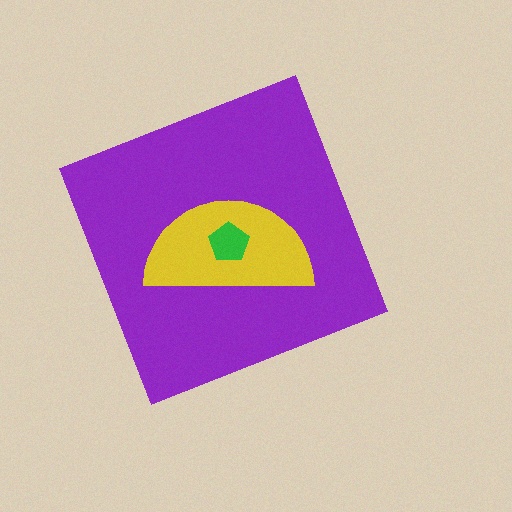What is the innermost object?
The green pentagon.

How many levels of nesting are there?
3.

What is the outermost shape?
The purple diamond.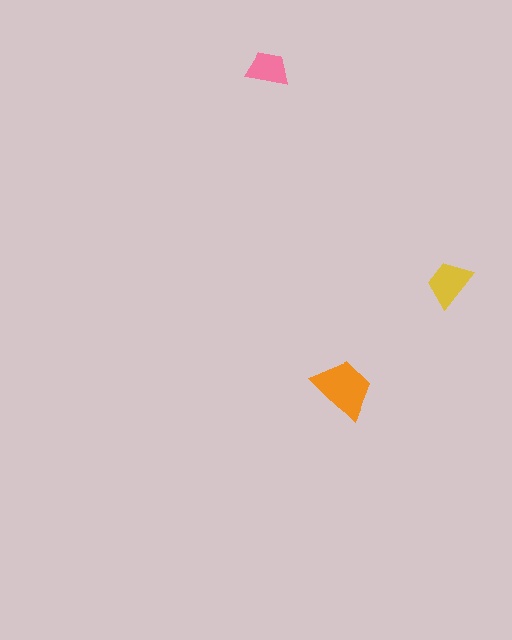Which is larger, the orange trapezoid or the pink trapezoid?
The orange one.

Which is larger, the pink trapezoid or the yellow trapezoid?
The yellow one.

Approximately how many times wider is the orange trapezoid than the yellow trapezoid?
About 1.5 times wider.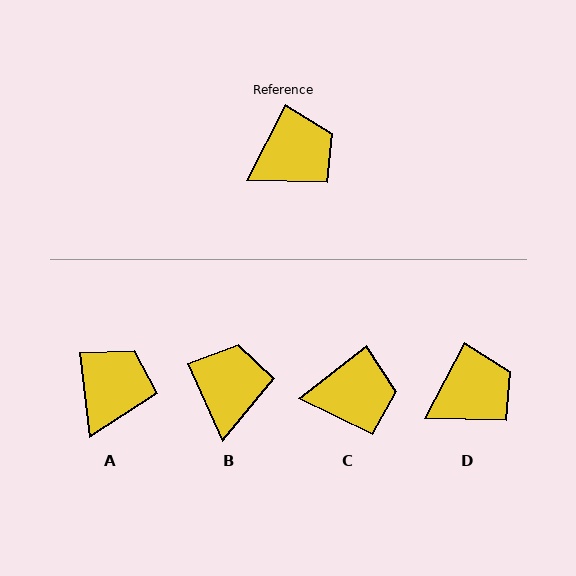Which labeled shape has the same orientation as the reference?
D.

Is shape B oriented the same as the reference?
No, it is off by about 52 degrees.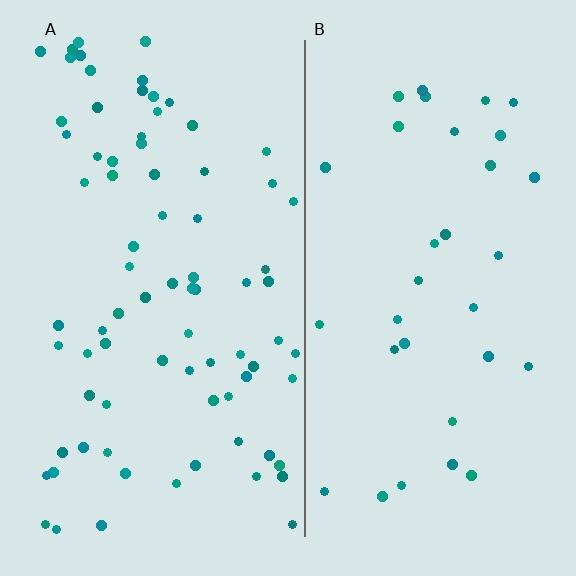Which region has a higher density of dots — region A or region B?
A (the left).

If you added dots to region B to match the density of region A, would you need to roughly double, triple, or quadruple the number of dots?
Approximately double.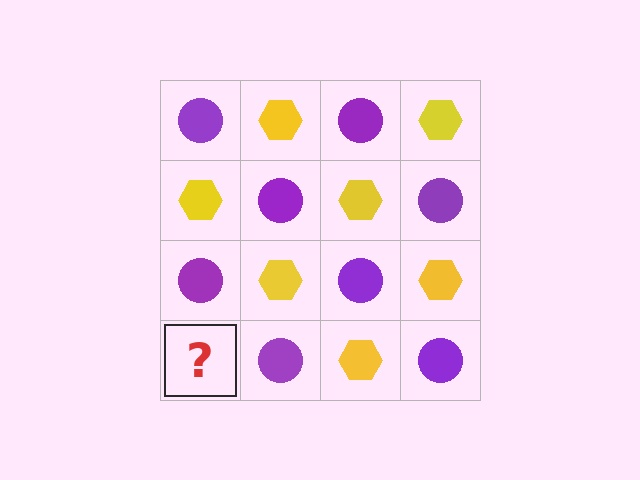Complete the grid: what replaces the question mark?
The question mark should be replaced with a yellow hexagon.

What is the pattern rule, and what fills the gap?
The rule is that it alternates purple circle and yellow hexagon in a checkerboard pattern. The gap should be filled with a yellow hexagon.